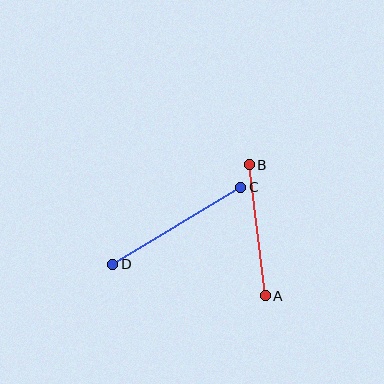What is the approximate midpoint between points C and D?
The midpoint is at approximately (177, 226) pixels.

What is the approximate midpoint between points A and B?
The midpoint is at approximately (257, 230) pixels.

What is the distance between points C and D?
The distance is approximately 149 pixels.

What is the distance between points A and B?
The distance is approximately 132 pixels.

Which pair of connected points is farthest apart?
Points C and D are farthest apart.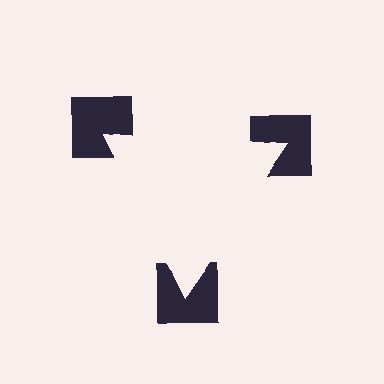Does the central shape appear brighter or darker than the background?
It typically appears slightly brighter than the background, even though no actual brightness change is drawn.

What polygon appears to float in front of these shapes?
An illusory triangle — its edges are inferred from the aligned wedge cuts in the notched squares, not physically drawn.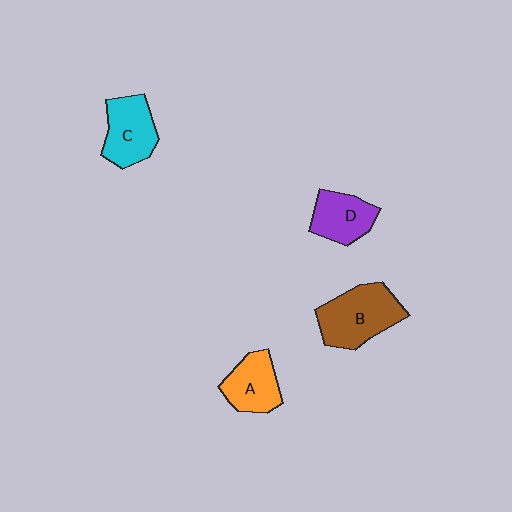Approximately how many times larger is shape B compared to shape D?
Approximately 1.5 times.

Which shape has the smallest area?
Shape D (purple).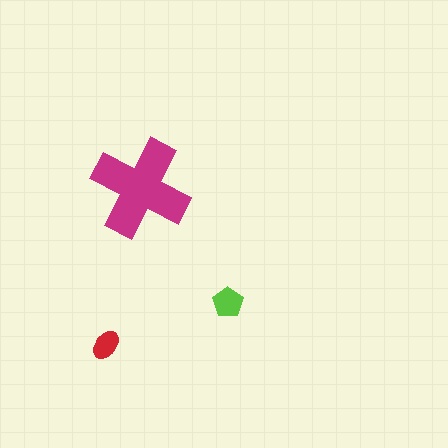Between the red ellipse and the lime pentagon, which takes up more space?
The lime pentagon.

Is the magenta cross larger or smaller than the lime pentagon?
Larger.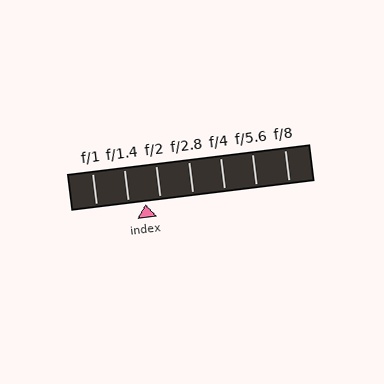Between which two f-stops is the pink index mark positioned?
The index mark is between f/1.4 and f/2.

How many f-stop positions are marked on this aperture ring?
There are 7 f-stop positions marked.